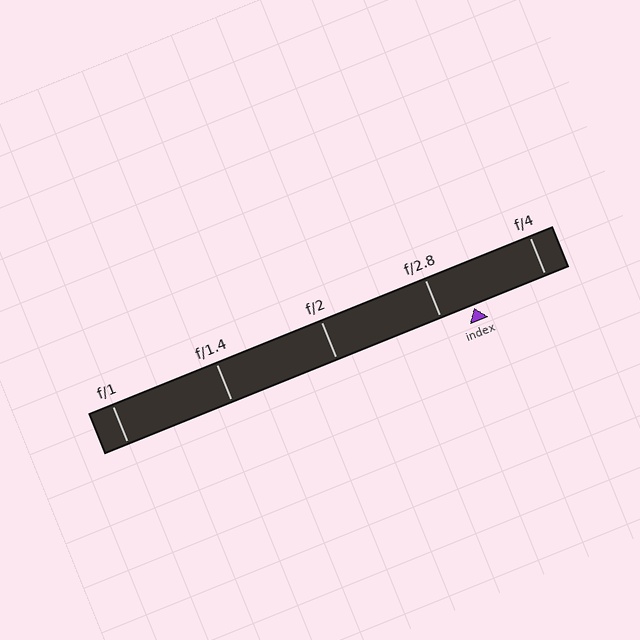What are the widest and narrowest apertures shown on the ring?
The widest aperture shown is f/1 and the narrowest is f/4.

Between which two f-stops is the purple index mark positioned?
The index mark is between f/2.8 and f/4.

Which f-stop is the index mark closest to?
The index mark is closest to f/2.8.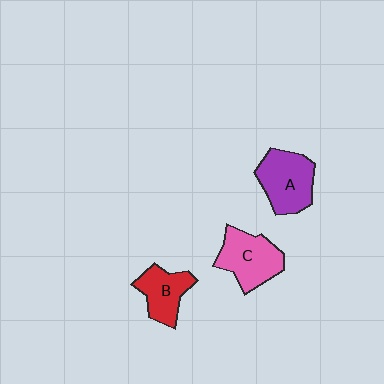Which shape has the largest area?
Shape A (purple).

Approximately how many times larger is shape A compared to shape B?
Approximately 1.3 times.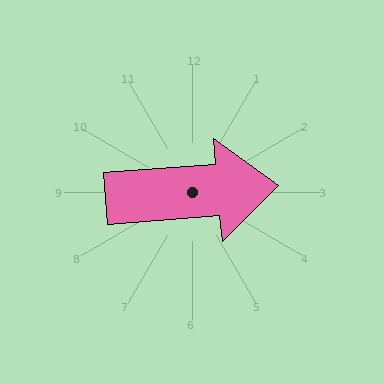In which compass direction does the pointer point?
East.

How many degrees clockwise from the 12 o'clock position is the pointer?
Approximately 86 degrees.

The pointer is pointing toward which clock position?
Roughly 3 o'clock.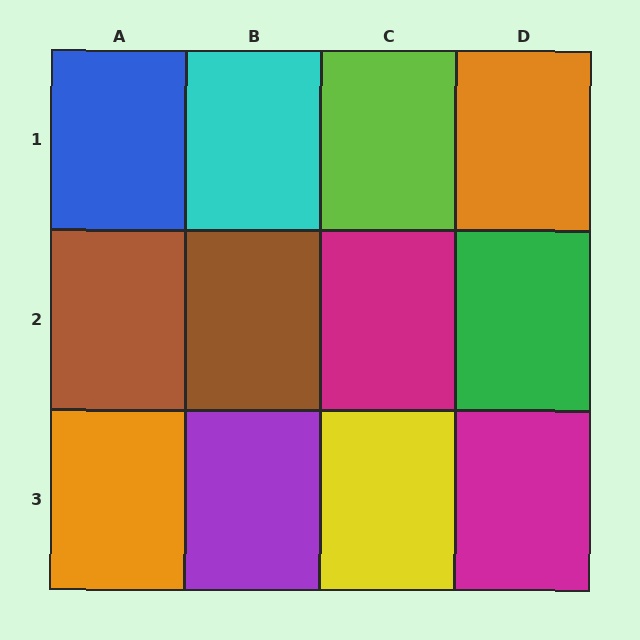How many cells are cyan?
1 cell is cyan.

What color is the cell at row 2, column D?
Green.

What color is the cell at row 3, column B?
Purple.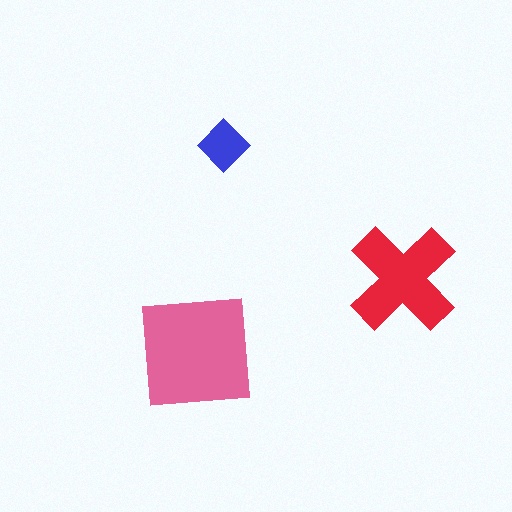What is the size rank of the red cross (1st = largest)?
2nd.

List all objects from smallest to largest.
The blue diamond, the red cross, the pink square.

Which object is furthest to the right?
The red cross is rightmost.